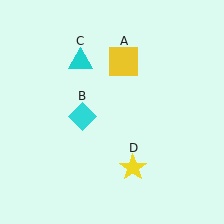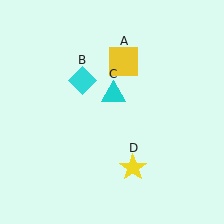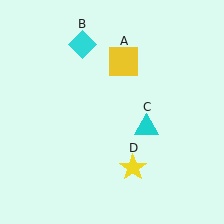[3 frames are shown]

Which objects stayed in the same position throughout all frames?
Yellow square (object A) and yellow star (object D) remained stationary.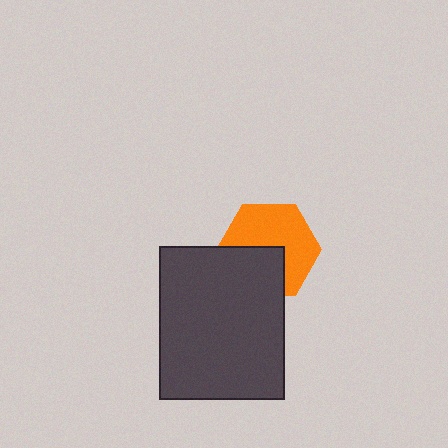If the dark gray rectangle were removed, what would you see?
You would see the complete orange hexagon.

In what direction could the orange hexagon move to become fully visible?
The orange hexagon could move up. That would shift it out from behind the dark gray rectangle entirely.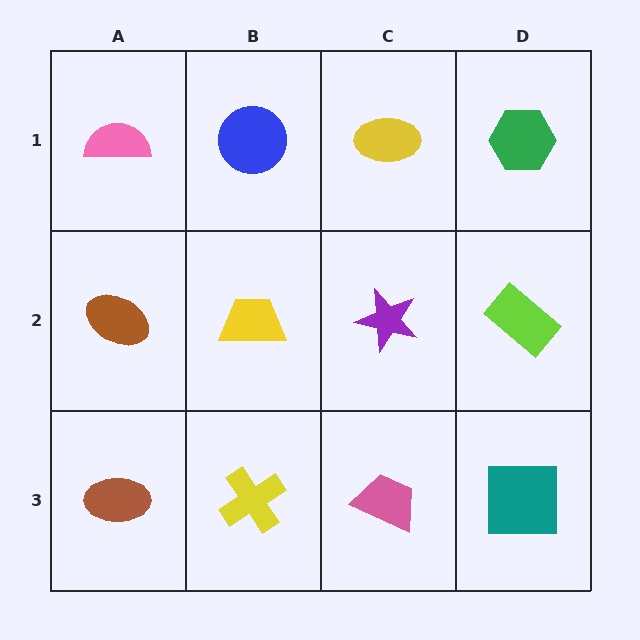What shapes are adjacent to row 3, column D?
A lime rectangle (row 2, column D), a pink trapezoid (row 3, column C).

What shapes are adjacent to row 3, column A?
A brown ellipse (row 2, column A), a yellow cross (row 3, column B).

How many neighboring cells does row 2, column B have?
4.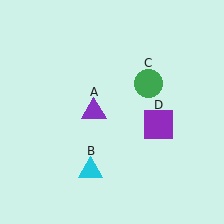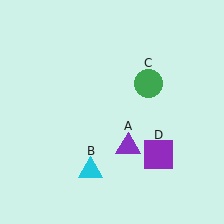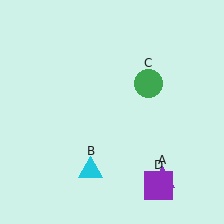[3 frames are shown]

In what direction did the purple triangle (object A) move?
The purple triangle (object A) moved down and to the right.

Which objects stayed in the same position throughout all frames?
Cyan triangle (object B) and green circle (object C) remained stationary.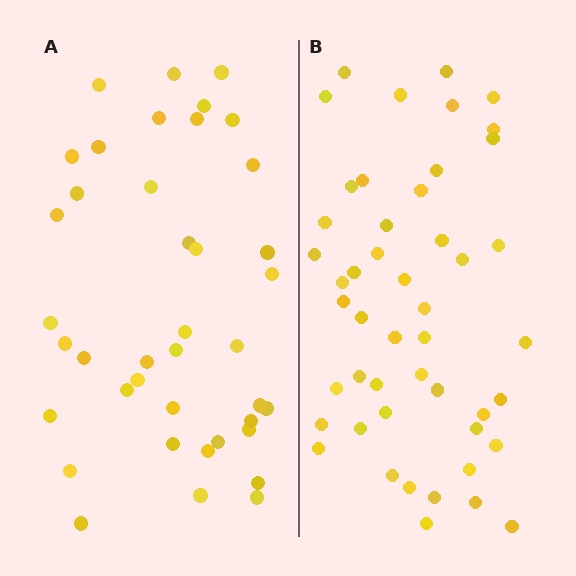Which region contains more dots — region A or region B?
Region B (the right region) has more dots.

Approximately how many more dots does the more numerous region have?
Region B has roughly 8 or so more dots than region A.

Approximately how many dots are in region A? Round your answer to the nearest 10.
About 40 dots.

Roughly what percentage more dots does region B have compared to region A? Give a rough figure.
About 20% more.